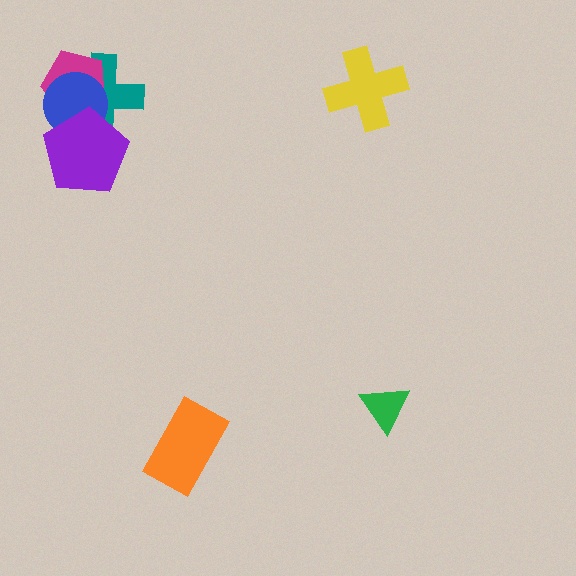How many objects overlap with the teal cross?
3 objects overlap with the teal cross.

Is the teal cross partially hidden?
Yes, it is partially covered by another shape.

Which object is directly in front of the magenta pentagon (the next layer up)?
The blue circle is directly in front of the magenta pentagon.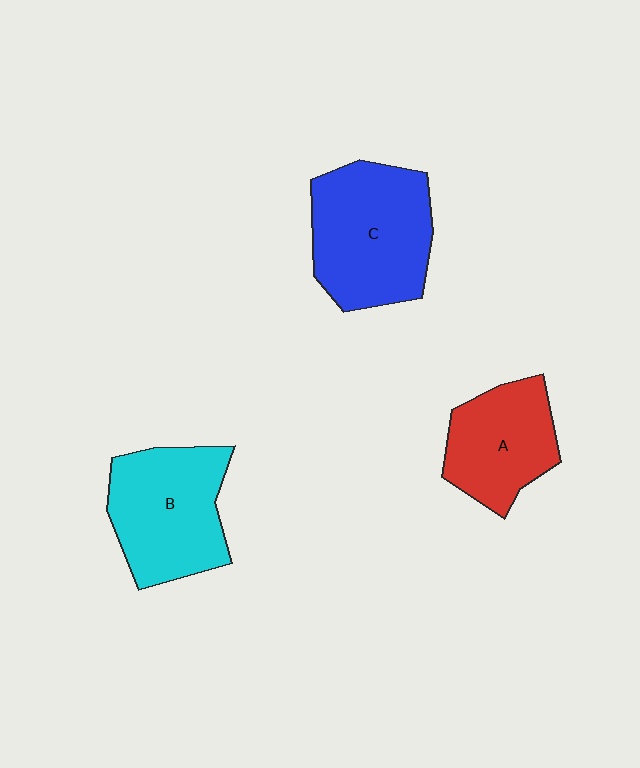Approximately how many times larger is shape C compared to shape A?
Approximately 1.4 times.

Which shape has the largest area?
Shape C (blue).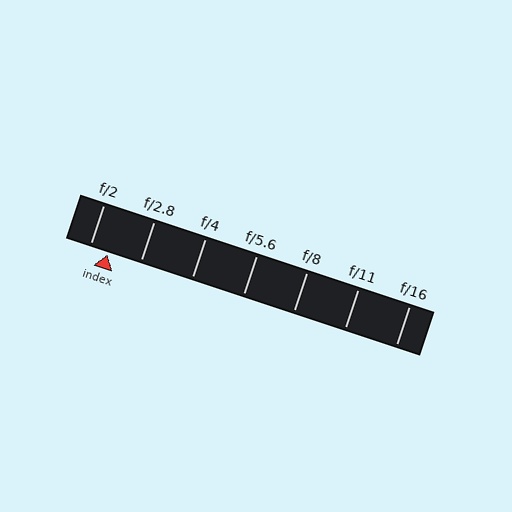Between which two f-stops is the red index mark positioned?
The index mark is between f/2 and f/2.8.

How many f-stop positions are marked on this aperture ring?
There are 7 f-stop positions marked.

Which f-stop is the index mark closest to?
The index mark is closest to f/2.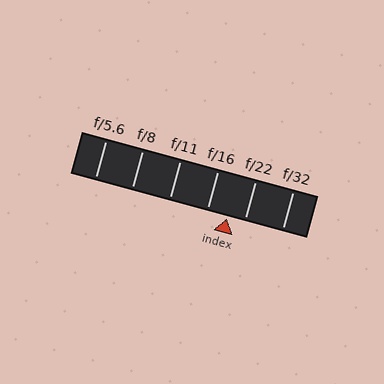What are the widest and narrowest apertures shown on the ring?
The widest aperture shown is f/5.6 and the narrowest is f/32.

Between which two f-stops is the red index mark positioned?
The index mark is between f/16 and f/22.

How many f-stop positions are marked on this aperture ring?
There are 6 f-stop positions marked.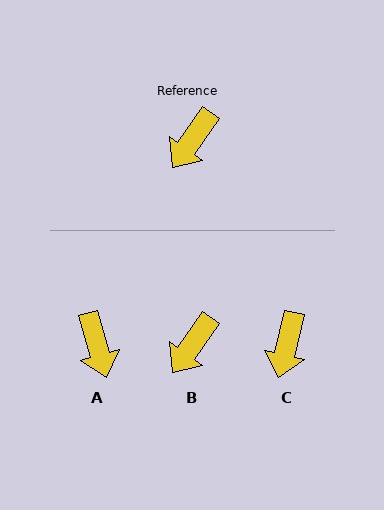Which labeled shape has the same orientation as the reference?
B.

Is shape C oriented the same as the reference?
No, it is off by about 22 degrees.